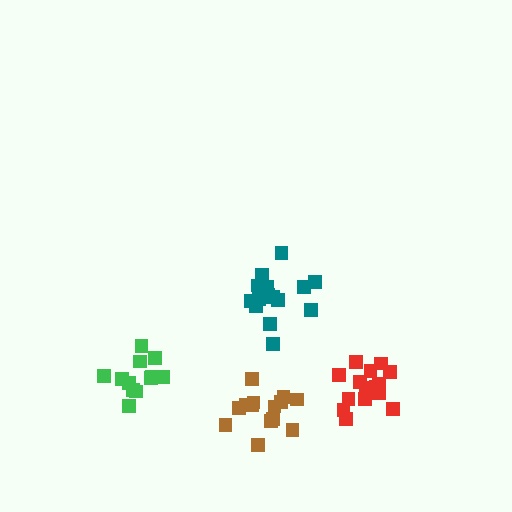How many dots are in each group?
Group 1: 13 dots, Group 2: 14 dots, Group 3: 16 dots, Group 4: 15 dots (58 total).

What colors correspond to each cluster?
The clusters are colored: green, brown, teal, red.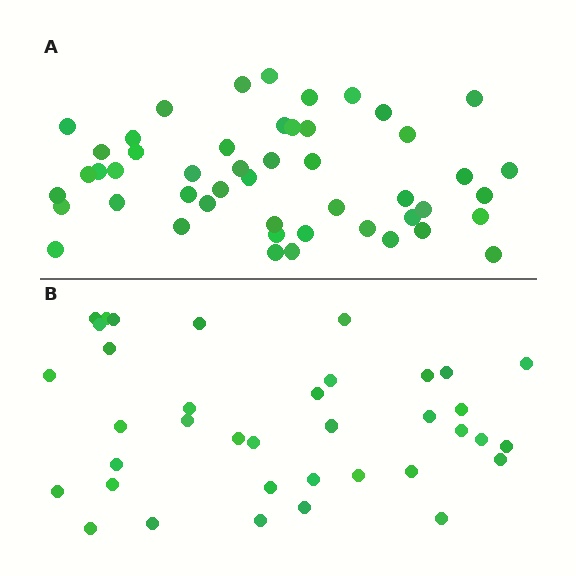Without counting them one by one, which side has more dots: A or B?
Region A (the top region) has more dots.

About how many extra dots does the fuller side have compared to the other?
Region A has roughly 12 or so more dots than region B.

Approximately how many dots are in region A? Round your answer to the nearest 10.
About 50 dots. (The exact count is 49, which rounds to 50.)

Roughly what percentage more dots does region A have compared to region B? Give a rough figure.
About 30% more.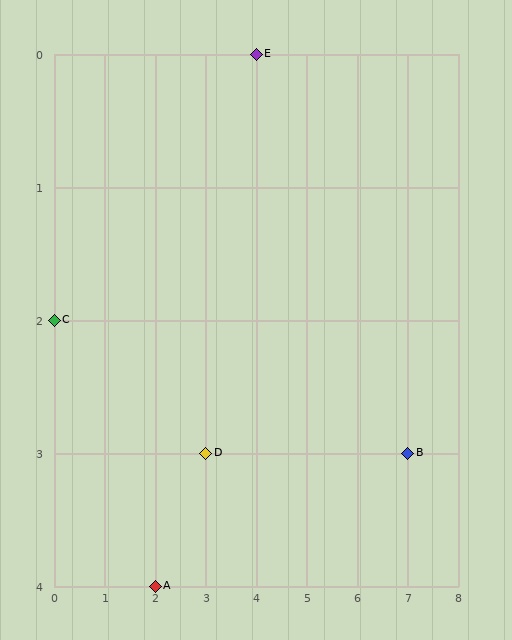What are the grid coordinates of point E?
Point E is at grid coordinates (4, 0).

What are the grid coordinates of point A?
Point A is at grid coordinates (2, 4).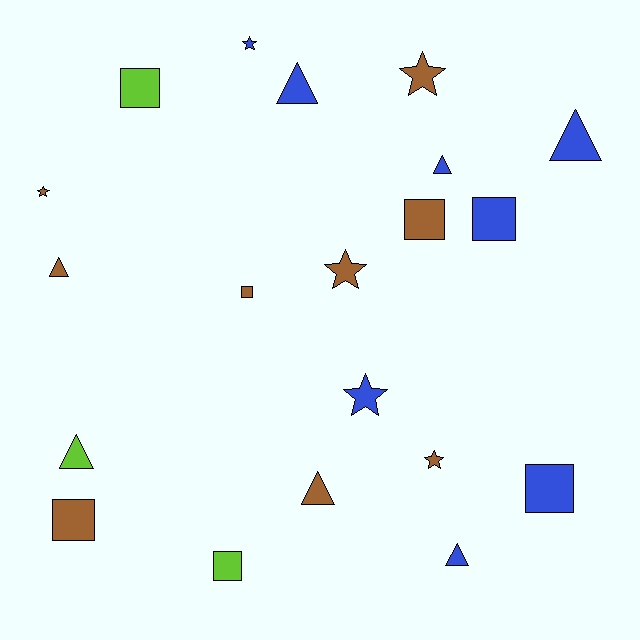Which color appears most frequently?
Brown, with 9 objects.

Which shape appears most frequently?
Triangle, with 7 objects.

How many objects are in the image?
There are 20 objects.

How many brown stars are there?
There are 4 brown stars.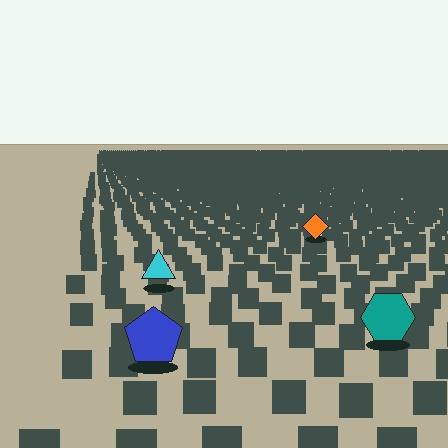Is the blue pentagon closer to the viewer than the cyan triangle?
Yes. The blue pentagon is closer — you can tell from the texture gradient: the ground texture is coarser near it.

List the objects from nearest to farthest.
From nearest to farthest: the blue pentagon, the teal hexagon, the cyan triangle, the orange diamond.